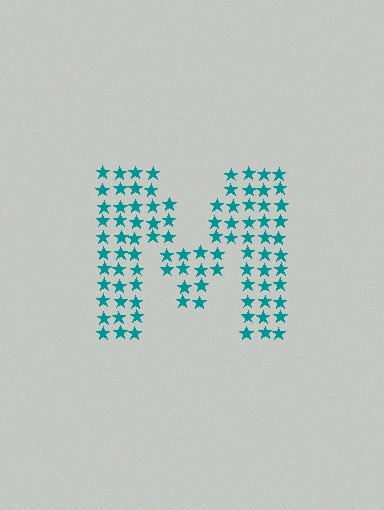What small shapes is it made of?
It is made of small stars.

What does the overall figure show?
The overall figure shows the letter M.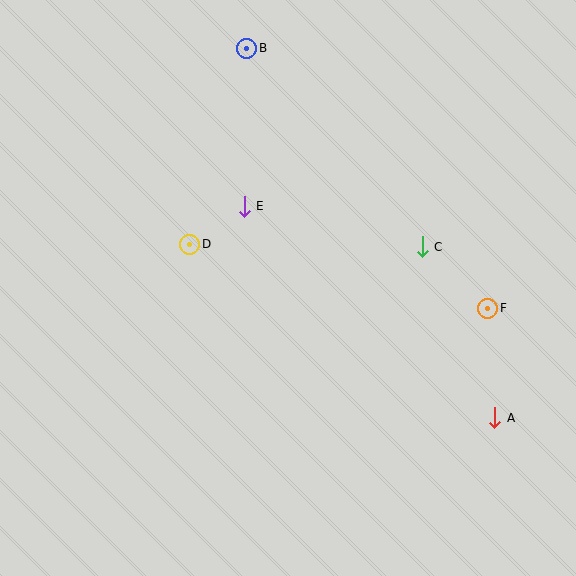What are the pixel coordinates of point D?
Point D is at (190, 244).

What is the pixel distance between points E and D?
The distance between E and D is 66 pixels.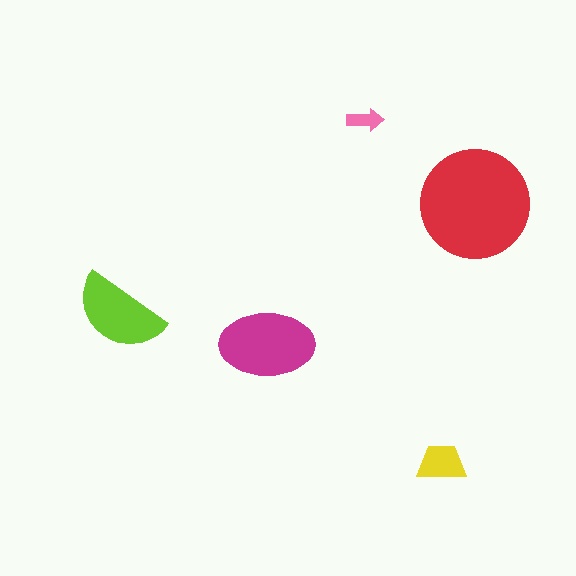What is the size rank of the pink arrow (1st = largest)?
5th.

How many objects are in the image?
There are 5 objects in the image.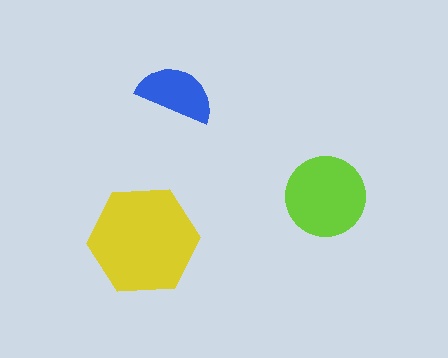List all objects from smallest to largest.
The blue semicircle, the lime circle, the yellow hexagon.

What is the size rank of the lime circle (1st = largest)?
2nd.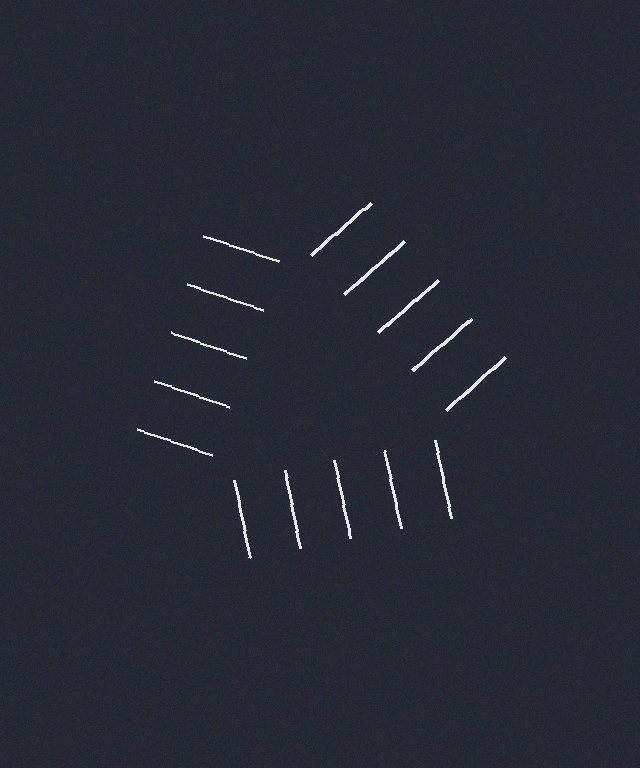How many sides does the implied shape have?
3 sides — the line-ends trace a triangle.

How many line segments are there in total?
15 — 5 along each of the 3 edges.